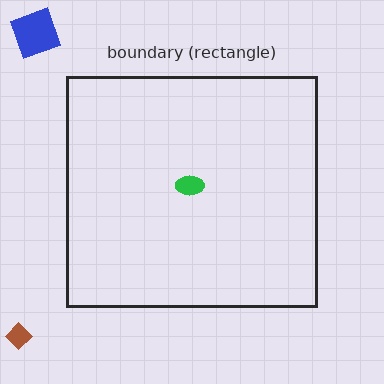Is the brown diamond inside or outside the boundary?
Outside.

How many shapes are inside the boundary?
1 inside, 2 outside.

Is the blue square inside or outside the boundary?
Outside.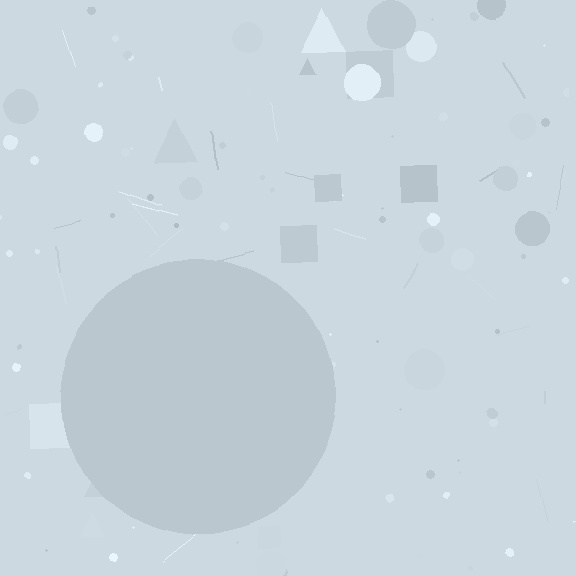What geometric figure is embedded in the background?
A circle is embedded in the background.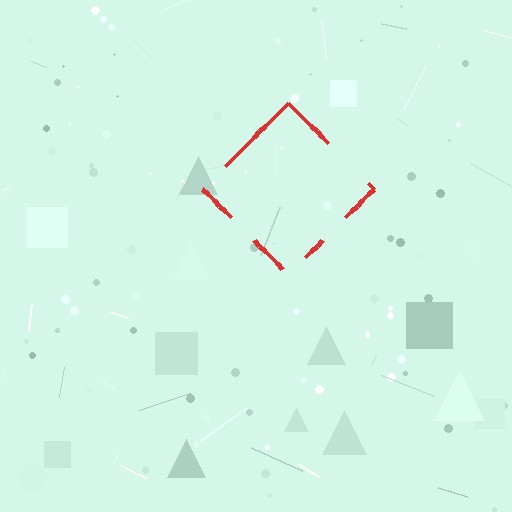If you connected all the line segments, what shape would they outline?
They would outline a diamond.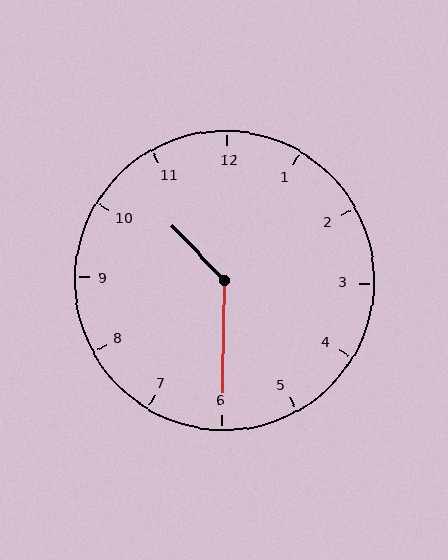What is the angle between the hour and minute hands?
Approximately 135 degrees.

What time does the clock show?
10:30.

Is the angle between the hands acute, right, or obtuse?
It is obtuse.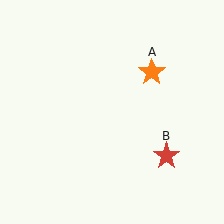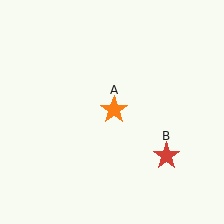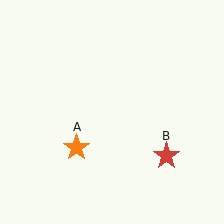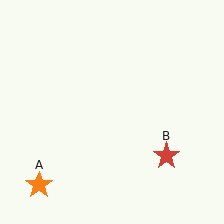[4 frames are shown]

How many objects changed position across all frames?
1 object changed position: orange star (object A).